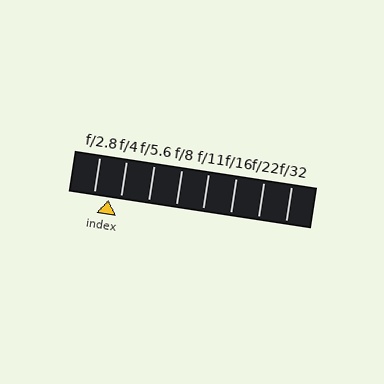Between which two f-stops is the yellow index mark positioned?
The index mark is between f/2.8 and f/4.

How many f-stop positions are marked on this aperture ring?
There are 8 f-stop positions marked.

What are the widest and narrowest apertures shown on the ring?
The widest aperture shown is f/2.8 and the narrowest is f/32.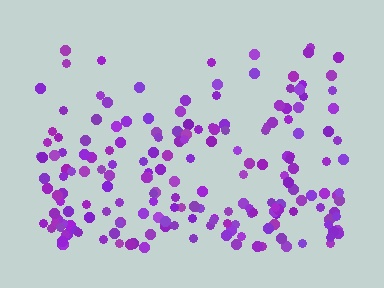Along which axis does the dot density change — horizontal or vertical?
Vertical.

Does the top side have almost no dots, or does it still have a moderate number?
Still a moderate number, just noticeably fewer than the bottom.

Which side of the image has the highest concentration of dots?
The bottom.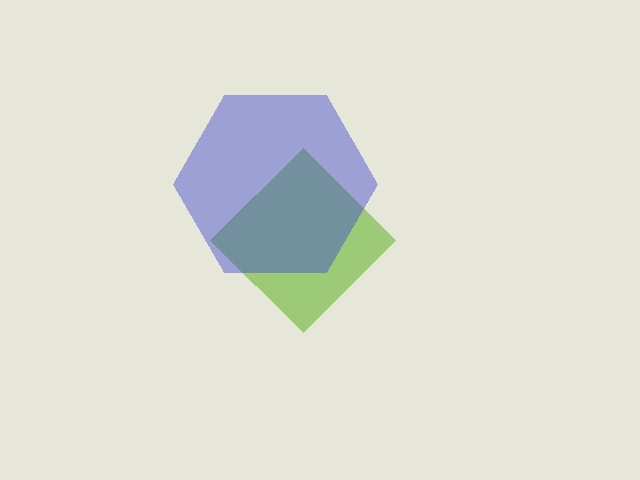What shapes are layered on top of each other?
The layered shapes are: a lime diamond, a blue hexagon.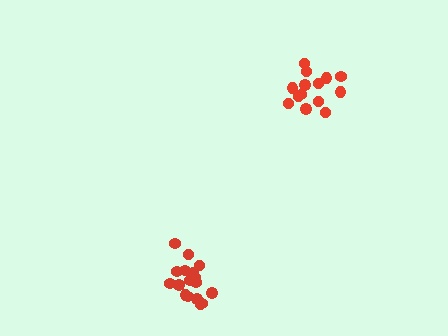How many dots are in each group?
Group 1: 14 dots, Group 2: 18 dots (32 total).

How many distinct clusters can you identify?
There are 2 distinct clusters.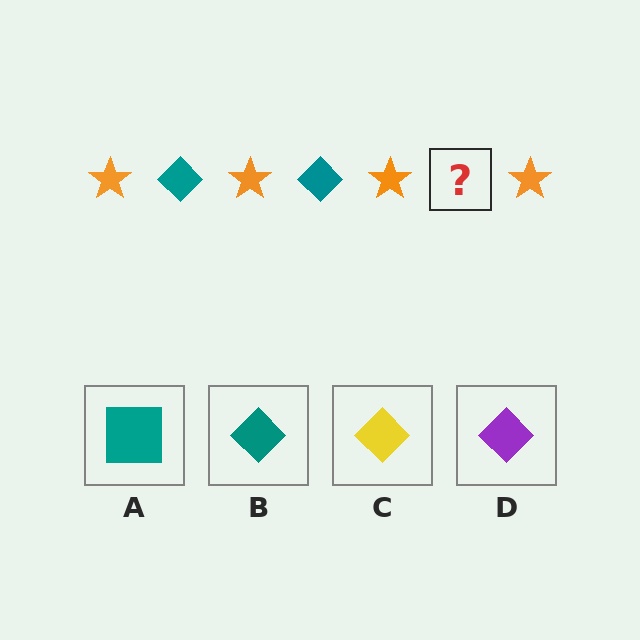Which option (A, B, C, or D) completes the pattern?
B.